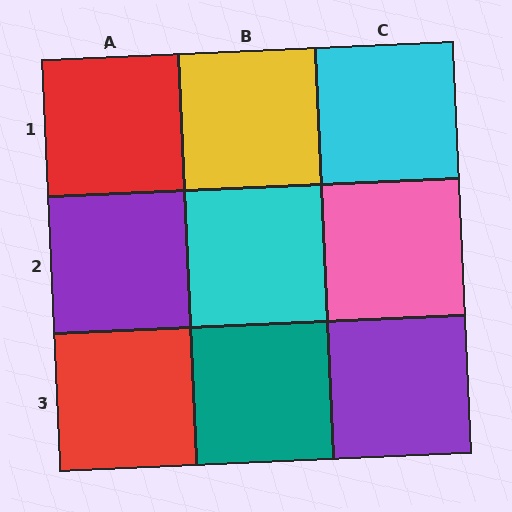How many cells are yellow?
1 cell is yellow.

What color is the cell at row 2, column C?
Pink.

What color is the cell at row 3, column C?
Purple.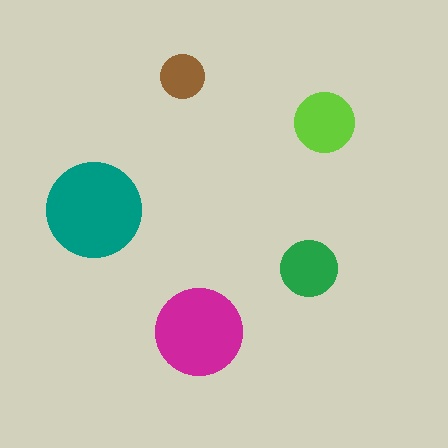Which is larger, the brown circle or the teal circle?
The teal one.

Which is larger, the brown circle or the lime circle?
The lime one.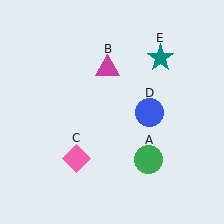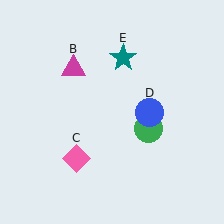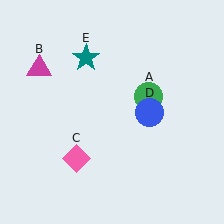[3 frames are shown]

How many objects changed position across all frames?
3 objects changed position: green circle (object A), magenta triangle (object B), teal star (object E).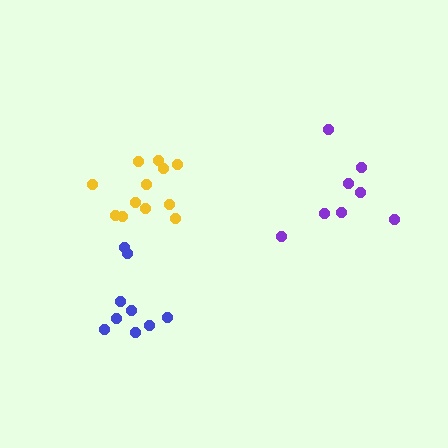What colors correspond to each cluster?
The clusters are colored: yellow, purple, blue.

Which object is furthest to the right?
The purple cluster is rightmost.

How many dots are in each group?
Group 1: 12 dots, Group 2: 8 dots, Group 3: 9 dots (29 total).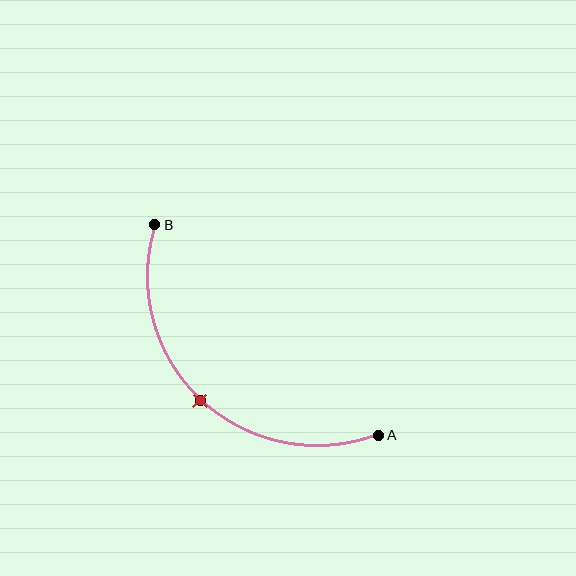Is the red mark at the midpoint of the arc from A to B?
Yes. The red mark lies on the arc at equal arc-length from both A and B — it is the arc midpoint.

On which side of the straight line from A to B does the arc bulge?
The arc bulges below and to the left of the straight line connecting A and B.